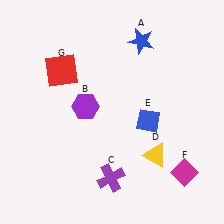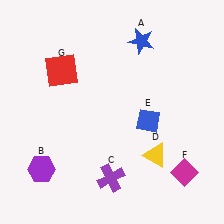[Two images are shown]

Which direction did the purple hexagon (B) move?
The purple hexagon (B) moved down.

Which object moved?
The purple hexagon (B) moved down.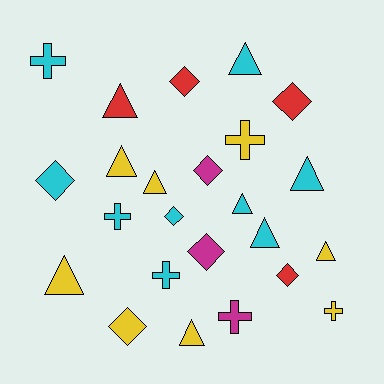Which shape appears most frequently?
Triangle, with 10 objects.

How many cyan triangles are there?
There are 4 cyan triangles.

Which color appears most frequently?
Cyan, with 9 objects.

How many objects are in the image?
There are 24 objects.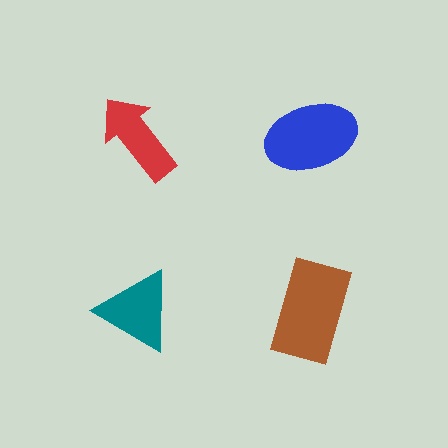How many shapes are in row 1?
2 shapes.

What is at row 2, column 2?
A brown rectangle.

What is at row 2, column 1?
A teal triangle.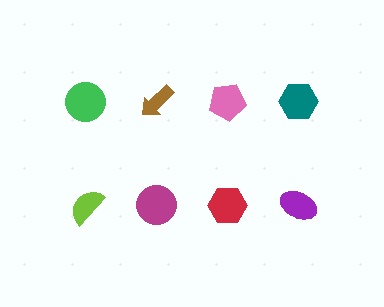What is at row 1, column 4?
A teal hexagon.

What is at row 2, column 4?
A purple ellipse.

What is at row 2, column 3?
A red hexagon.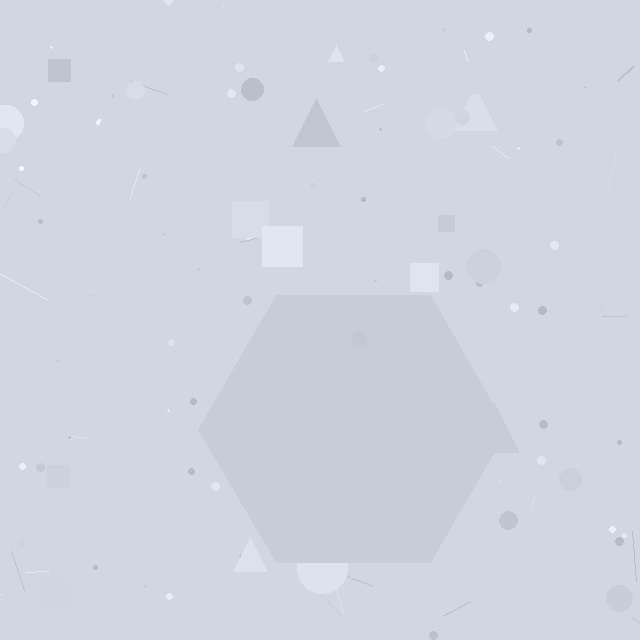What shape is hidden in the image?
A hexagon is hidden in the image.